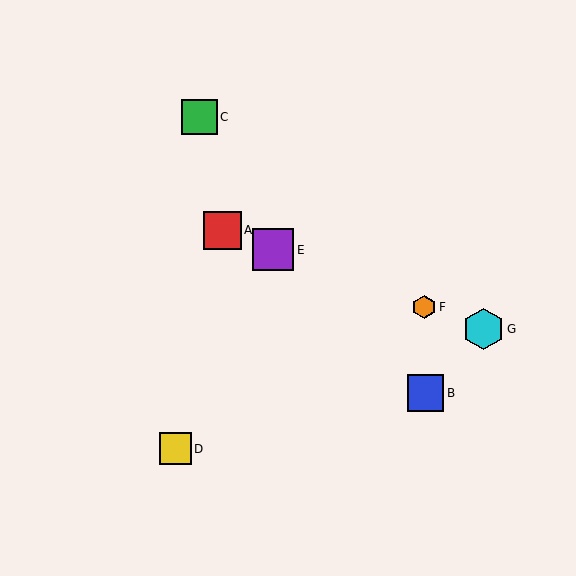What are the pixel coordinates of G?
Object G is at (483, 329).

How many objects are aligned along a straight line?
4 objects (A, E, F, G) are aligned along a straight line.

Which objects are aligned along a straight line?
Objects A, E, F, G are aligned along a straight line.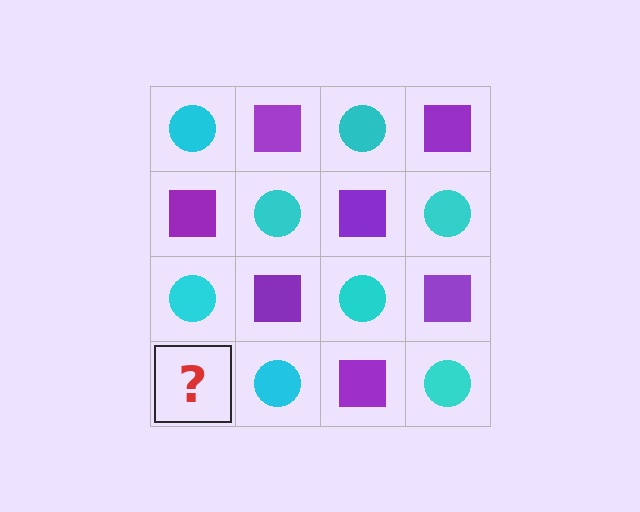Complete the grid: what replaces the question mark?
The question mark should be replaced with a purple square.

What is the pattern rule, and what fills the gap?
The rule is that it alternates cyan circle and purple square in a checkerboard pattern. The gap should be filled with a purple square.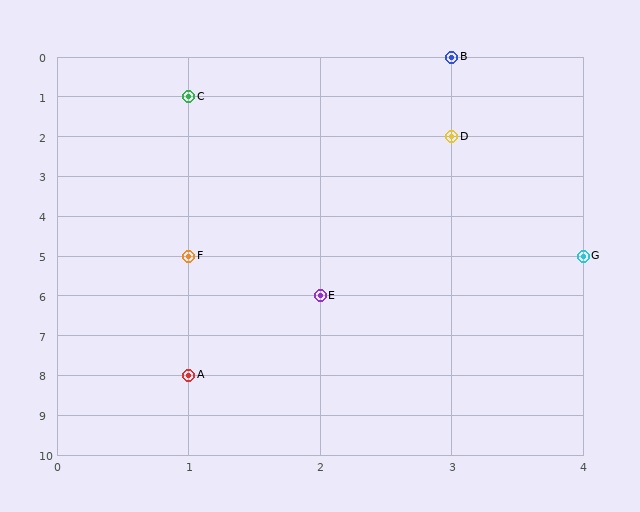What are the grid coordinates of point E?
Point E is at grid coordinates (2, 6).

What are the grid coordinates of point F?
Point F is at grid coordinates (1, 5).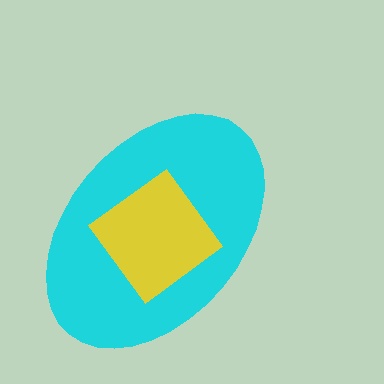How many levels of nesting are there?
2.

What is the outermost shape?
The cyan ellipse.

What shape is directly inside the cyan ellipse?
The yellow diamond.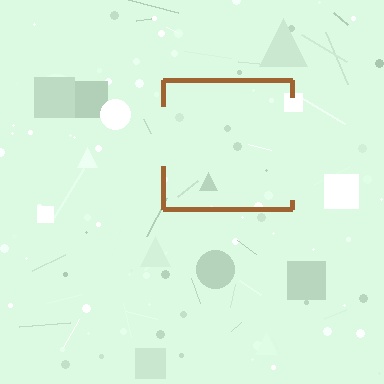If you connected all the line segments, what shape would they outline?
They would outline a square.